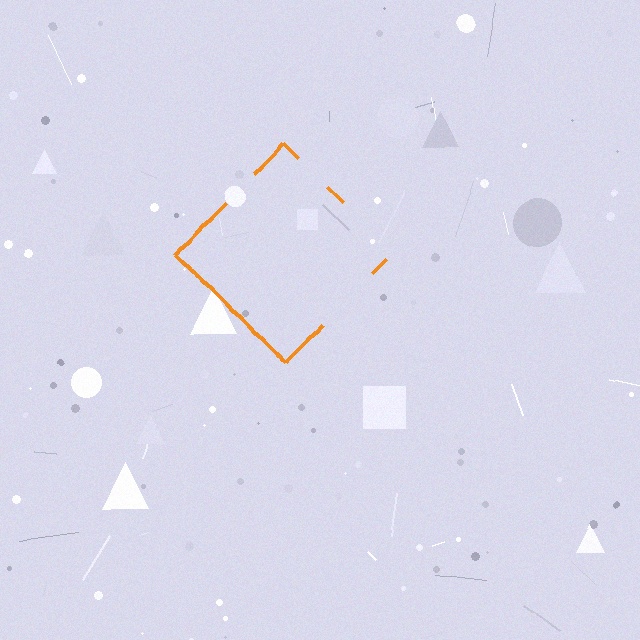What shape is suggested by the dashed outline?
The dashed outline suggests a diamond.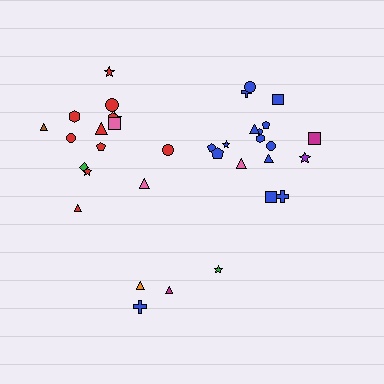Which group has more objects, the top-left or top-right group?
The top-right group.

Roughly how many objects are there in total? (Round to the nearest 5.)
Roughly 35 objects in total.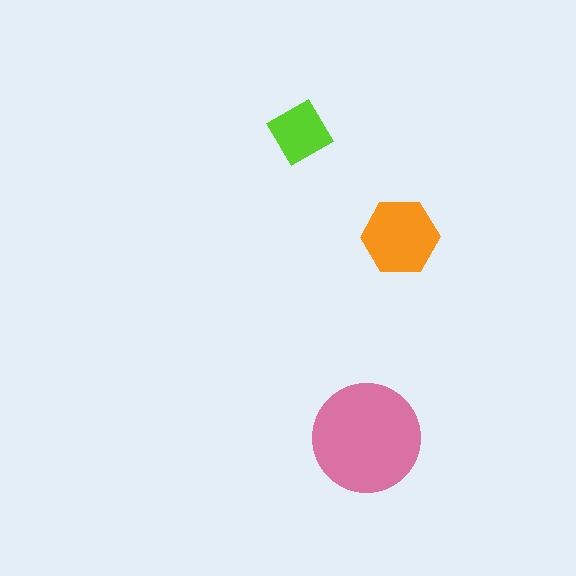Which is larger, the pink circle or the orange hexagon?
The pink circle.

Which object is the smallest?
The lime diamond.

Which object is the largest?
The pink circle.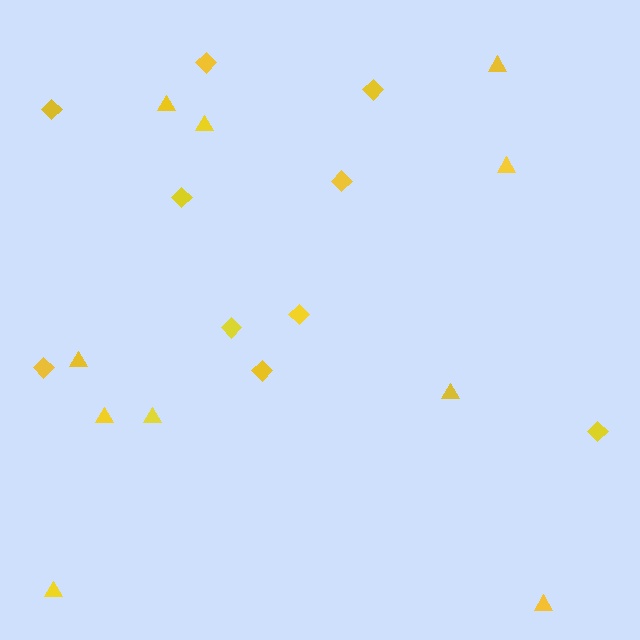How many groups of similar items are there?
There are 2 groups: one group of diamonds (10) and one group of triangles (10).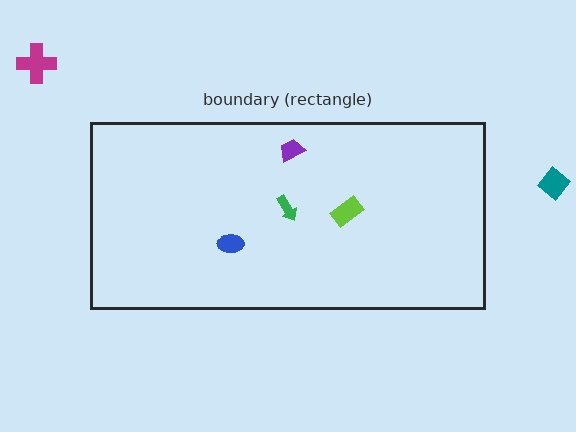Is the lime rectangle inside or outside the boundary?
Inside.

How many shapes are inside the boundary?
4 inside, 2 outside.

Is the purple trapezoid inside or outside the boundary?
Inside.